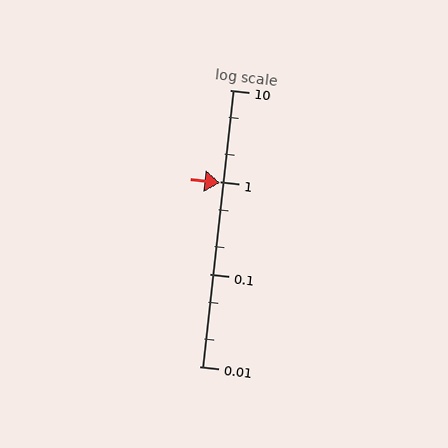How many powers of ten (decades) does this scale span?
The scale spans 3 decades, from 0.01 to 10.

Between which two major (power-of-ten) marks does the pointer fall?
The pointer is between 0.1 and 1.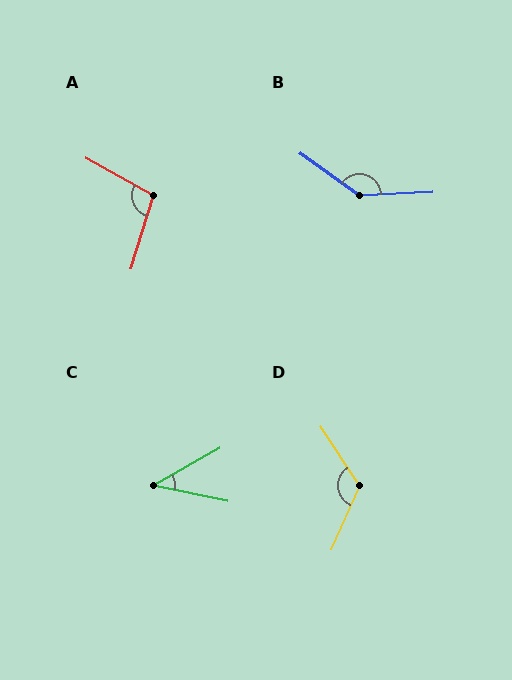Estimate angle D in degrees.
Approximately 123 degrees.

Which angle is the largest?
B, at approximately 142 degrees.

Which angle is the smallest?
C, at approximately 41 degrees.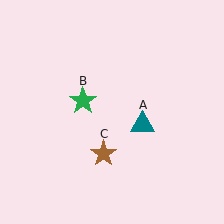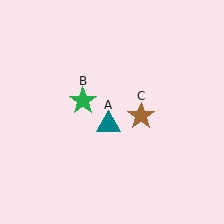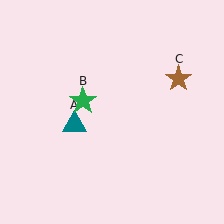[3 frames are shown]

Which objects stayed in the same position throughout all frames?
Green star (object B) remained stationary.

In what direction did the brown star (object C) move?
The brown star (object C) moved up and to the right.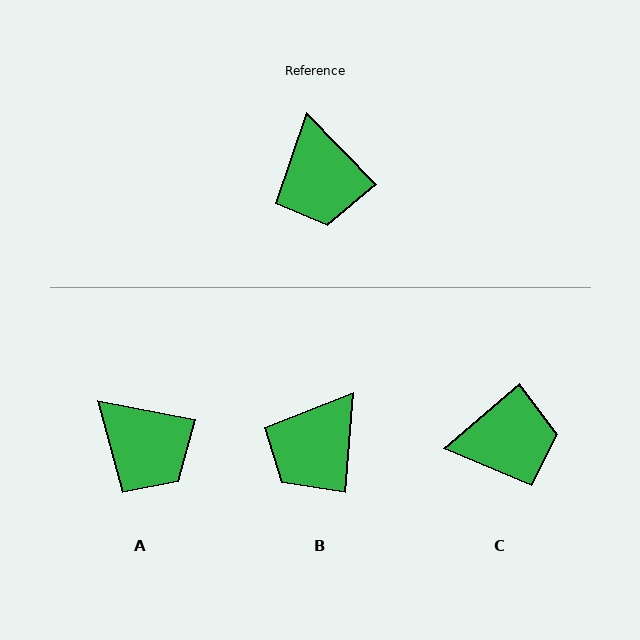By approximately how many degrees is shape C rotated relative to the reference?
Approximately 86 degrees counter-clockwise.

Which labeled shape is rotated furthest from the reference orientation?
C, about 86 degrees away.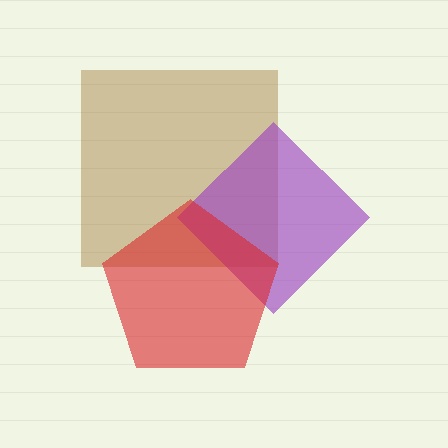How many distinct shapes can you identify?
There are 3 distinct shapes: a brown square, a purple diamond, a red pentagon.